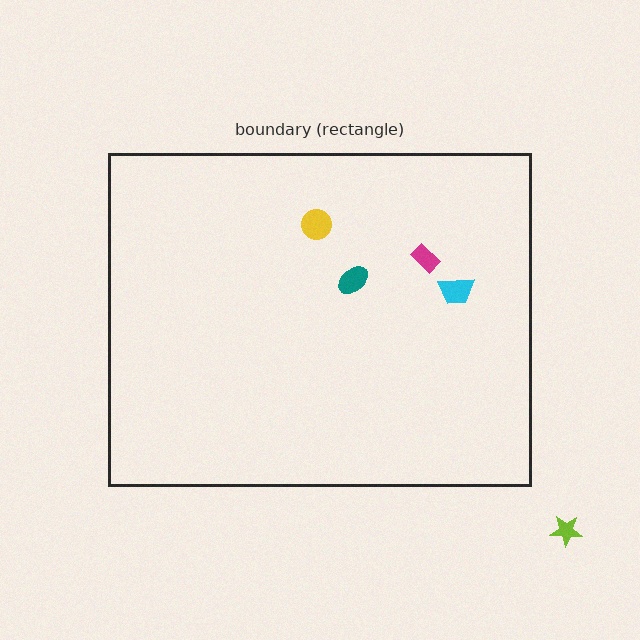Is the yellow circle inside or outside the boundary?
Inside.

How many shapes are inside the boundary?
4 inside, 1 outside.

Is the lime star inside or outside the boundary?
Outside.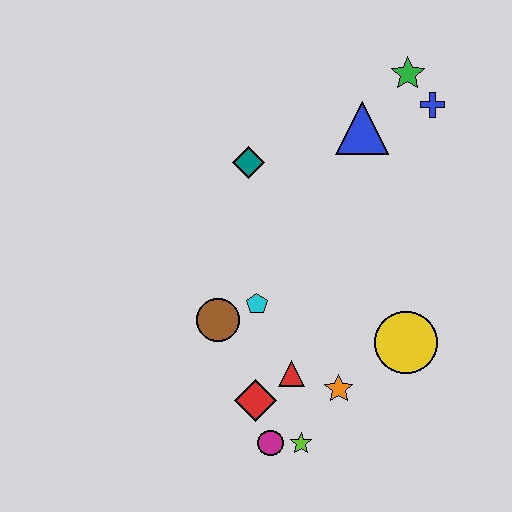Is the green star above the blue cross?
Yes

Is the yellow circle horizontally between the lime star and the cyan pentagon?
No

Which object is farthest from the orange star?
The green star is farthest from the orange star.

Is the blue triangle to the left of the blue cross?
Yes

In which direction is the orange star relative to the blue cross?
The orange star is below the blue cross.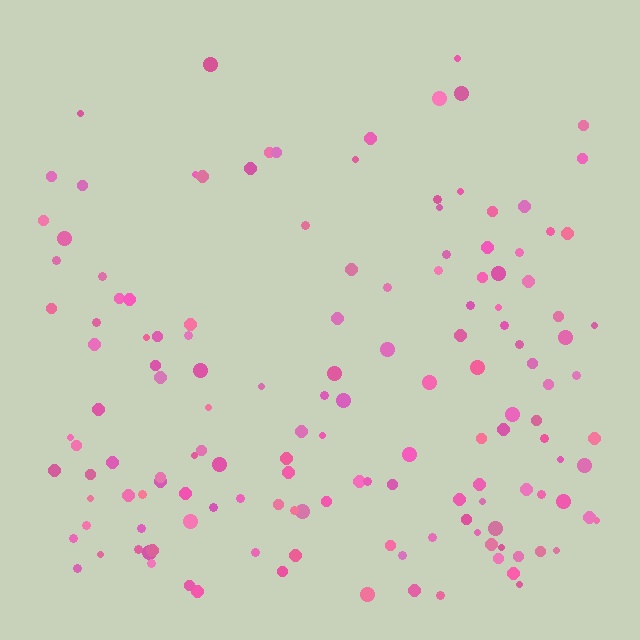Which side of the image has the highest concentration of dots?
The bottom.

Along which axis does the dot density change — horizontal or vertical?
Vertical.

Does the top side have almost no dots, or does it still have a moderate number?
Still a moderate number, just noticeably fewer than the bottom.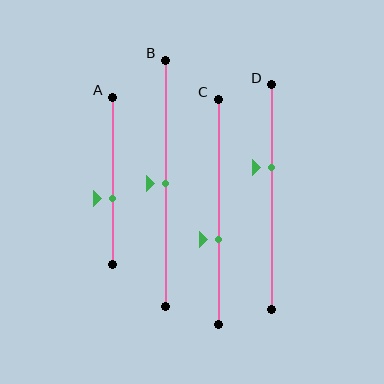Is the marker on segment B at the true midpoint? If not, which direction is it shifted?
Yes, the marker on segment B is at the true midpoint.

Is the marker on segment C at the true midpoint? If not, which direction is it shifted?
No, the marker on segment C is shifted downward by about 12% of the segment length.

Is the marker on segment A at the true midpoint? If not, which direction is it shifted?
No, the marker on segment A is shifted downward by about 11% of the segment length.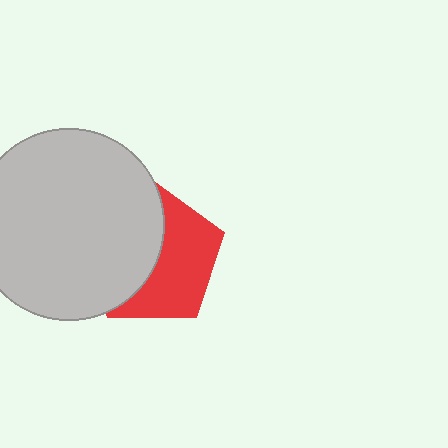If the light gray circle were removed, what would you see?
You would see the complete red pentagon.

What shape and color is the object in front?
The object in front is a light gray circle.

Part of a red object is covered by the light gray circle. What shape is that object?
It is a pentagon.